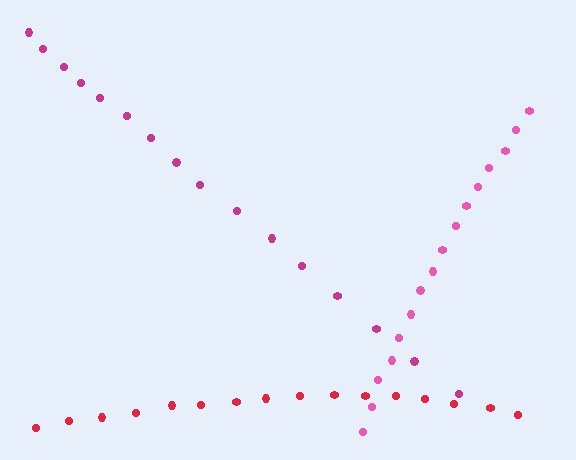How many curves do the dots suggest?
There are 3 distinct paths.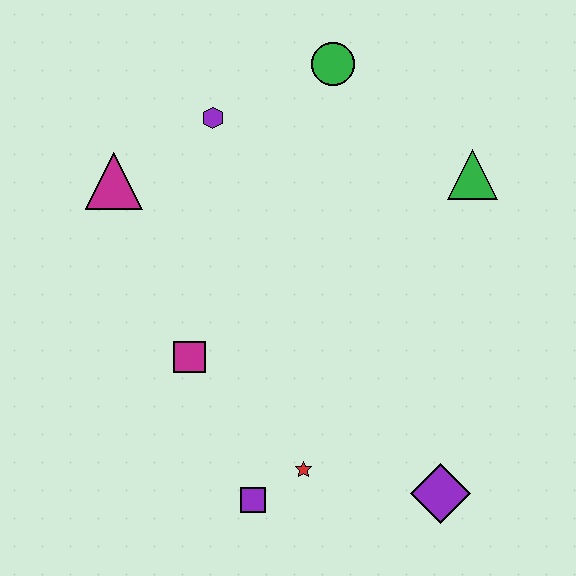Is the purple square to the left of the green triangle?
Yes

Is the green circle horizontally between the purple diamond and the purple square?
Yes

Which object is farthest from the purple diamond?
The magenta triangle is farthest from the purple diamond.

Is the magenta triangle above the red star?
Yes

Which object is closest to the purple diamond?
The red star is closest to the purple diamond.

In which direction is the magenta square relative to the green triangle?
The magenta square is to the left of the green triangle.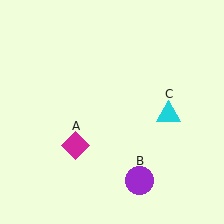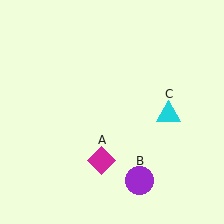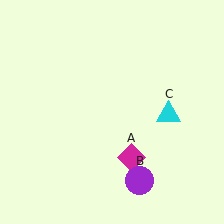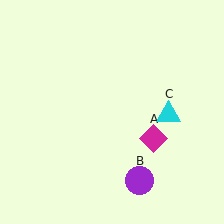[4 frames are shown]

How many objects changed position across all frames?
1 object changed position: magenta diamond (object A).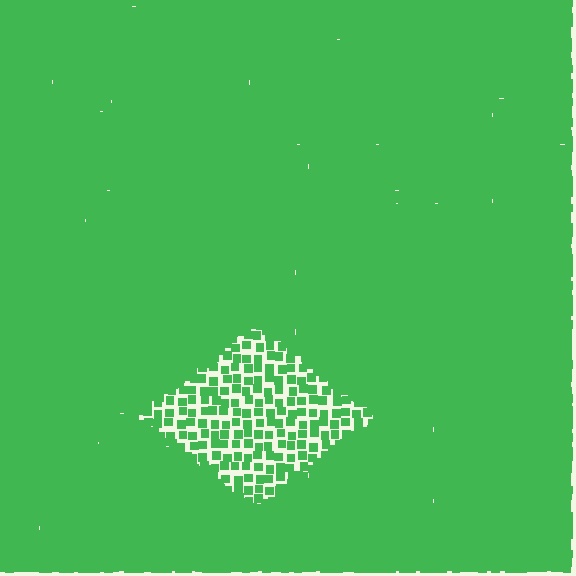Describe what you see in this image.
The image contains small green elements arranged at two different densities. A diamond-shaped region is visible where the elements are less densely packed than the surrounding area.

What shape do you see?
I see a diamond.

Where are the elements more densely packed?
The elements are more densely packed outside the diamond boundary.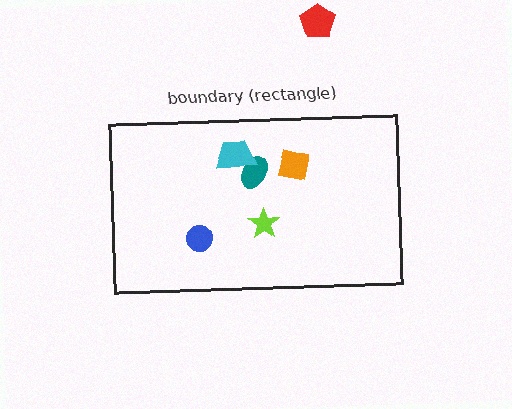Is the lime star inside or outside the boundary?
Inside.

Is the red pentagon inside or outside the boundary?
Outside.